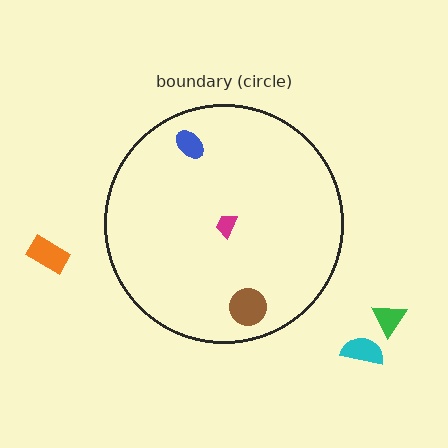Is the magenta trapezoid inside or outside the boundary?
Inside.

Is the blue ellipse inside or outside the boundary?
Inside.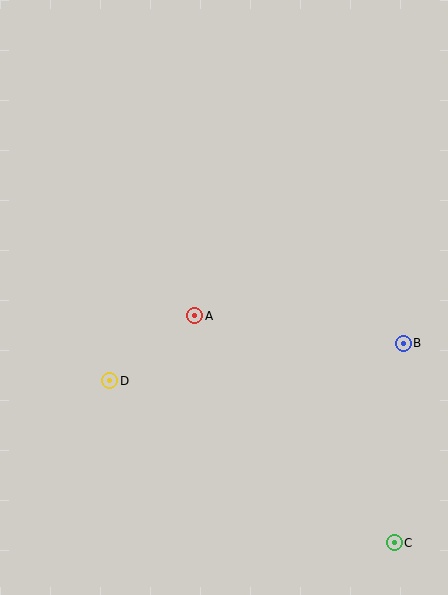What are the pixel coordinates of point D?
Point D is at (110, 381).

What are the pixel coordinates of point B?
Point B is at (403, 343).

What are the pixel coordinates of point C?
Point C is at (394, 543).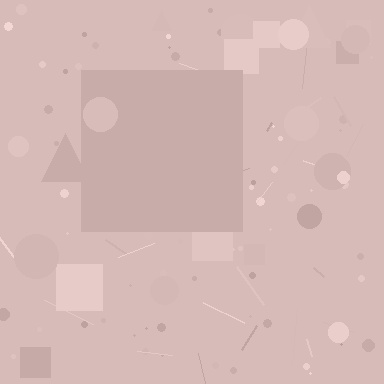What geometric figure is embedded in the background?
A square is embedded in the background.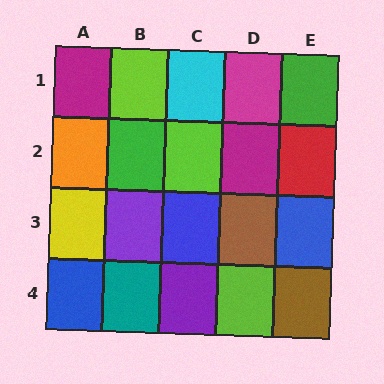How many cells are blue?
3 cells are blue.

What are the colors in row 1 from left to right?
Magenta, lime, cyan, magenta, green.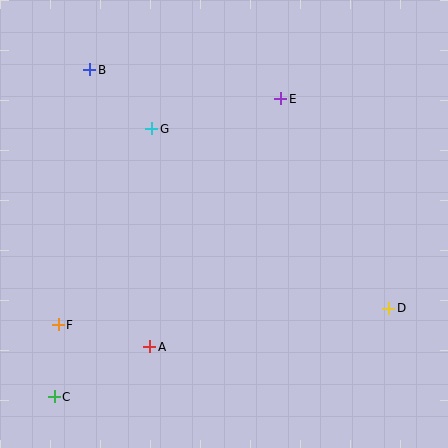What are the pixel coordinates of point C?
Point C is at (54, 397).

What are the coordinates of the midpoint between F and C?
The midpoint between F and C is at (56, 361).